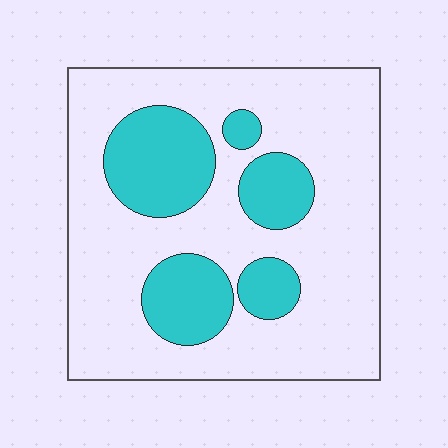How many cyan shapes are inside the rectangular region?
5.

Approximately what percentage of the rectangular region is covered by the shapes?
Approximately 25%.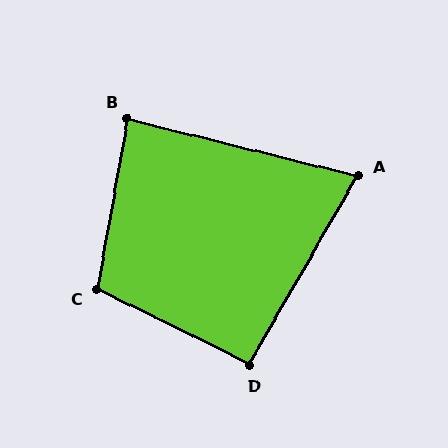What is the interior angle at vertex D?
Approximately 94 degrees (approximately right).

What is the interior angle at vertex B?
Approximately 86 degrees (approximately right).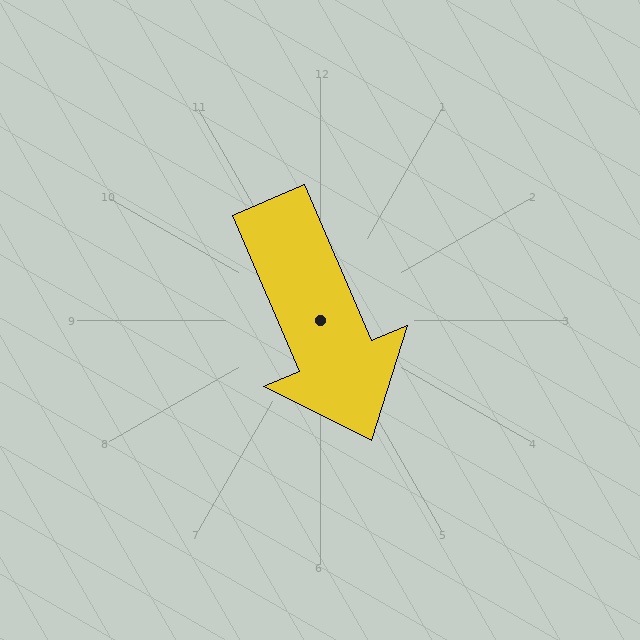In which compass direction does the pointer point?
Southeast.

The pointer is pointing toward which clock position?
Roughly 5 o'clock.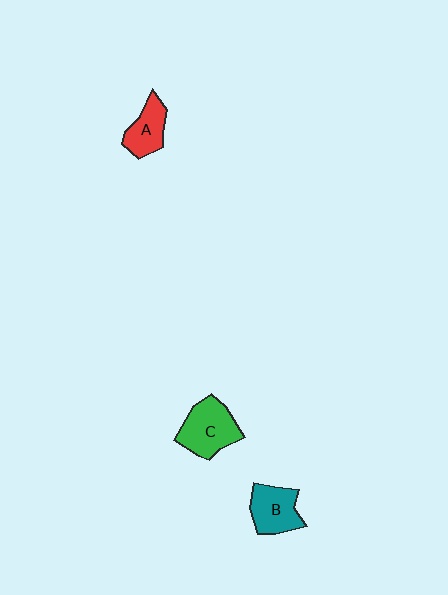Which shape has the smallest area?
Shape A (red).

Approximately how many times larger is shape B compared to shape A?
Approximately 1.2 times.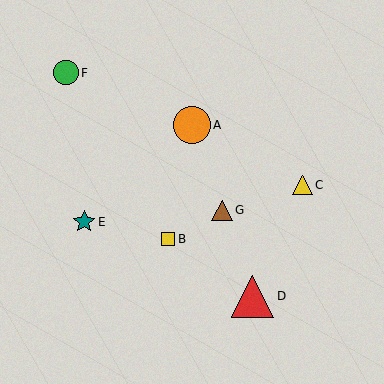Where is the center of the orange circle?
The center of the orange circle is at (192, 125).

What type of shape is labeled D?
Shape D is a red triangle.